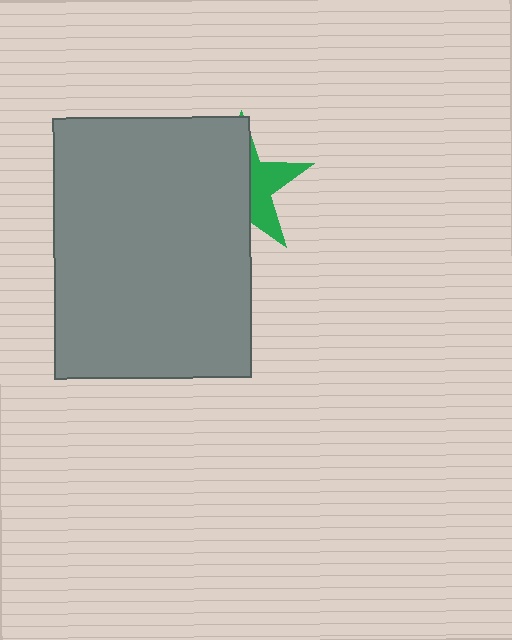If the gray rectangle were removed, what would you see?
You would see the complete green star.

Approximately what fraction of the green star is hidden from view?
Roughly 62% of the green star is hidden behind the gray rectangle.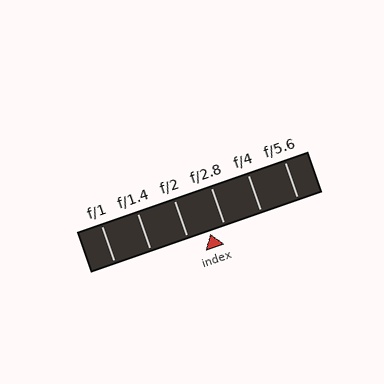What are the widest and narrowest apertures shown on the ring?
The widest aperture shown is f/1 and the narrowest is f/5.6.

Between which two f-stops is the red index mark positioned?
The index mark is between f/2 and f/2.8.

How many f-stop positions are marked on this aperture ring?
There are 6 f-stop positions marked.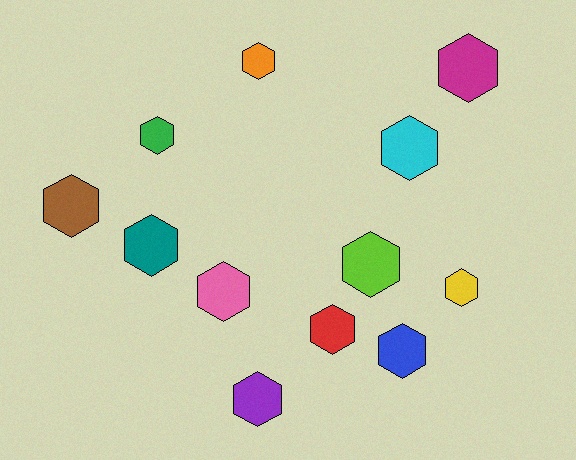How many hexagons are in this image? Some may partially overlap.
There are 12 hexagons.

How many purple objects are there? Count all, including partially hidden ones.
There is 1 purple object.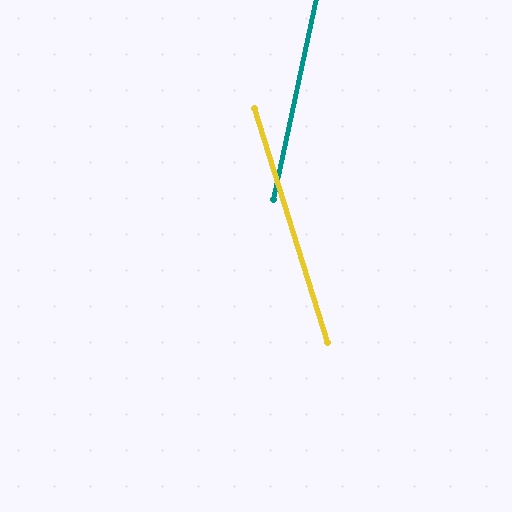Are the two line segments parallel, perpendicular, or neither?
Neither parallel nor perpendicular — they differ by about 29°.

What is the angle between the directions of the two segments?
Approximately 29 degrees.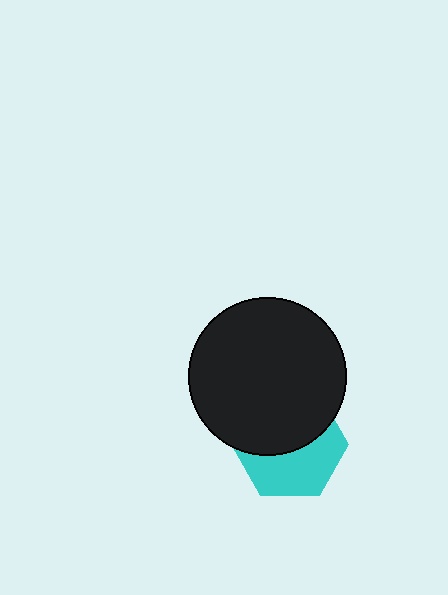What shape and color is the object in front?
The object in front is a black circle.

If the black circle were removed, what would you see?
You would see the complete cyan hexagon.